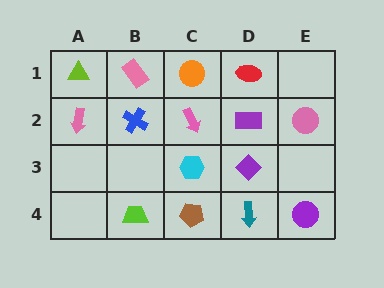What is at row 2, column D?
A purple rectangle.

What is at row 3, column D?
A purple diamond.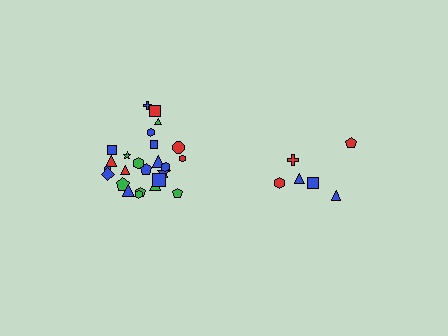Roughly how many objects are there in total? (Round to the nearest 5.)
Roughly 30 objects in total.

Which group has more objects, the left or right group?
The left group.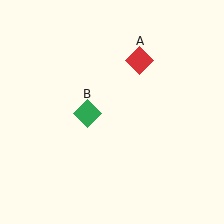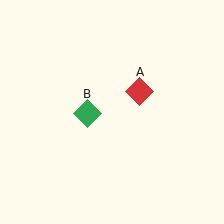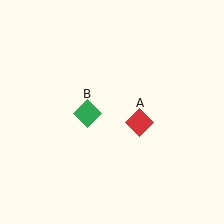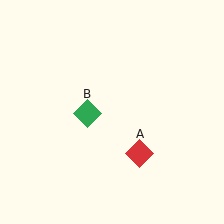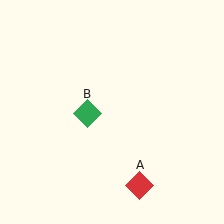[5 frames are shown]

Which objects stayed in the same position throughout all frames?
Green diamond (object B) remained stationary.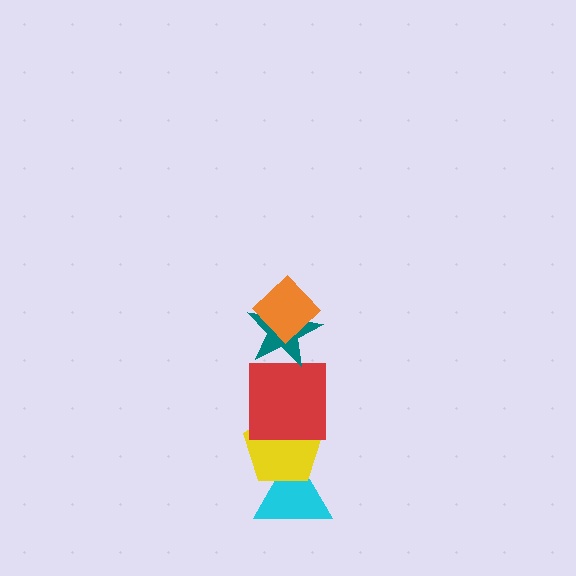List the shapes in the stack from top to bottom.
From top to bottom: the orange diamond, the teal star, the red square, the yellow pentagon, the cyan triangle.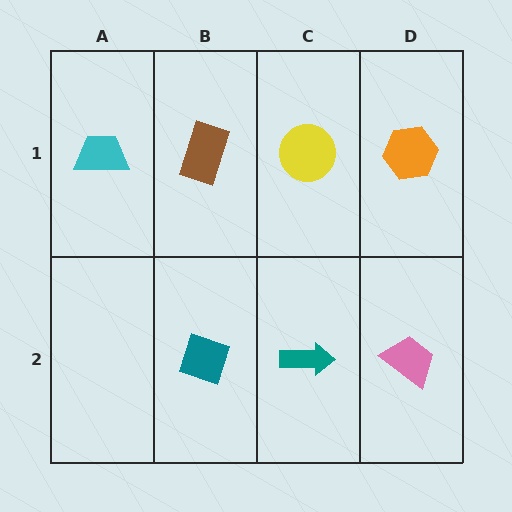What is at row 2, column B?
A teal diamond.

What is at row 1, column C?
A yellow circle.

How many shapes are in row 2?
3 shapes.